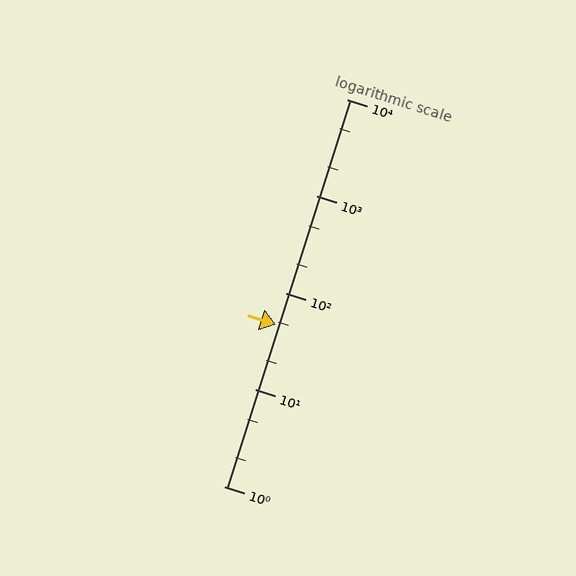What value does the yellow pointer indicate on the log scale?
The pointer indicates approximately 47.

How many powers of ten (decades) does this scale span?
The scale spans 4 decades, from 1 to 10000.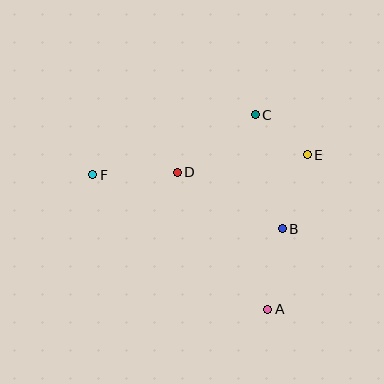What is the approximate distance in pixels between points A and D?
The distance between A and D is approximately 164 pixels.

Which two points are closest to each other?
Points C and E are closest to each other.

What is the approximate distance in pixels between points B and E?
The distance between B and E is approximately 78 pixels.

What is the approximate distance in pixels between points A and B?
The distance between A and B is approximately 82 pixels.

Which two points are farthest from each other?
Points A and F are farthest from each other.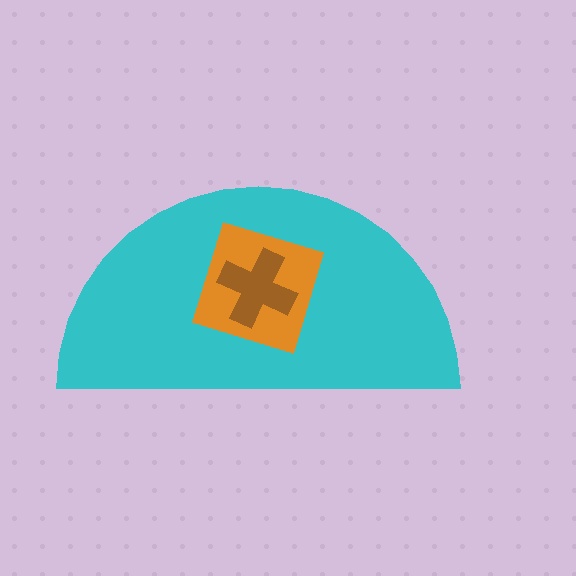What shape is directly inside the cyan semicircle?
The orange diamond.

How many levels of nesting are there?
3.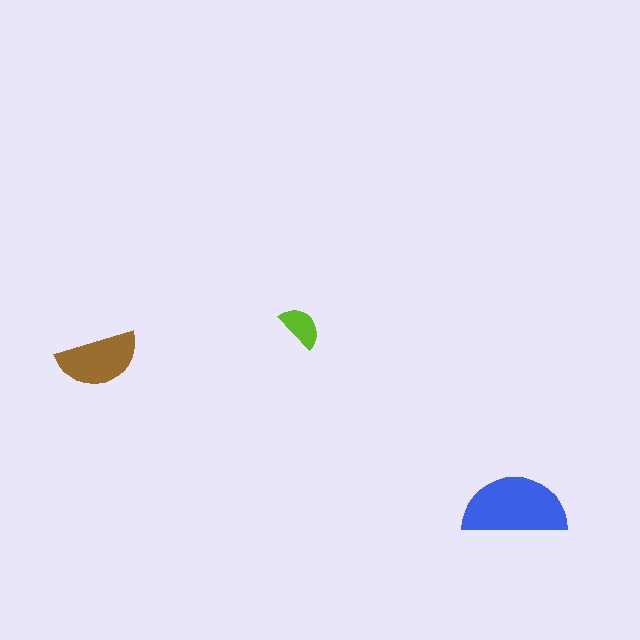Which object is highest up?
The lime semicircle is topmost.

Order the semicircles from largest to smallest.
the blue one, the brown one, the lime one.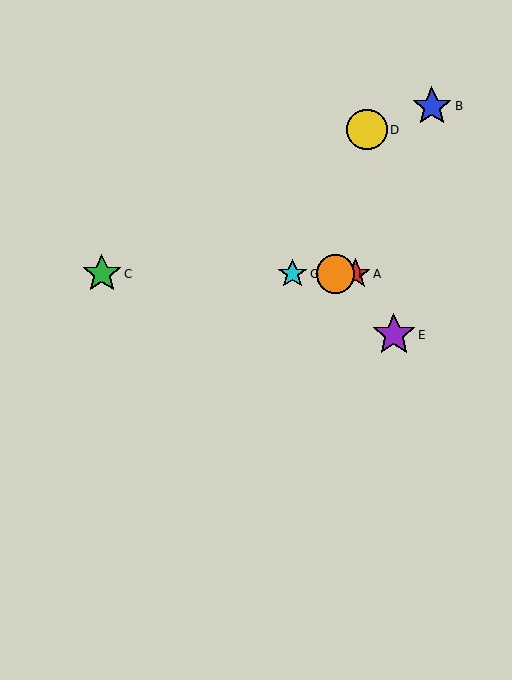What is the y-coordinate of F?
Object F is at y≈274.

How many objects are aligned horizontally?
4 objects (A, C, F, G) are aligned horizontally.